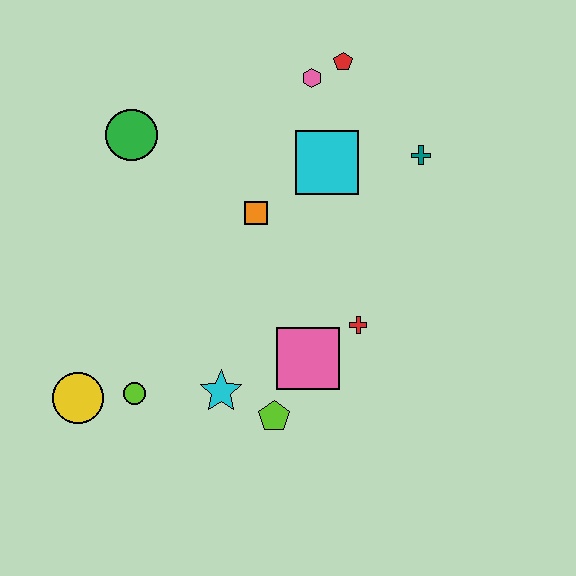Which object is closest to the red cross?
The pink square is closest to the red cross.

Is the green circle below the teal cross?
No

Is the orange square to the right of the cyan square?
No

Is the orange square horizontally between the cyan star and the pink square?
Yes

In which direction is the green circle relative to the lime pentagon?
The green circle is above the lime pentagon.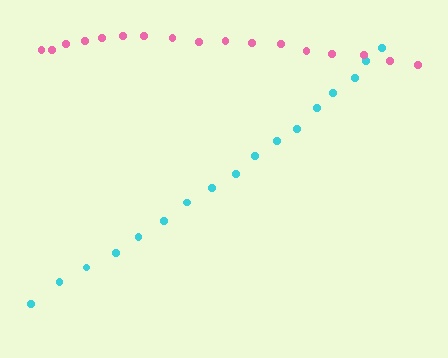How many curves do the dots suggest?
There are 2 distinct paths.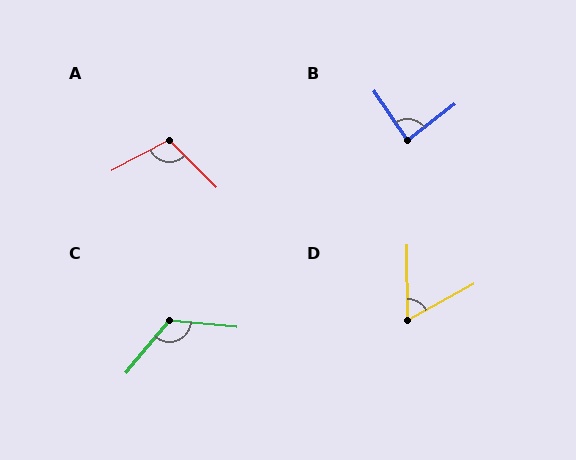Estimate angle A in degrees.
Approximately 107 degrees.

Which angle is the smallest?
D, at approximately 62 degrees.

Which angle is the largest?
C, at approximately 125 degrees.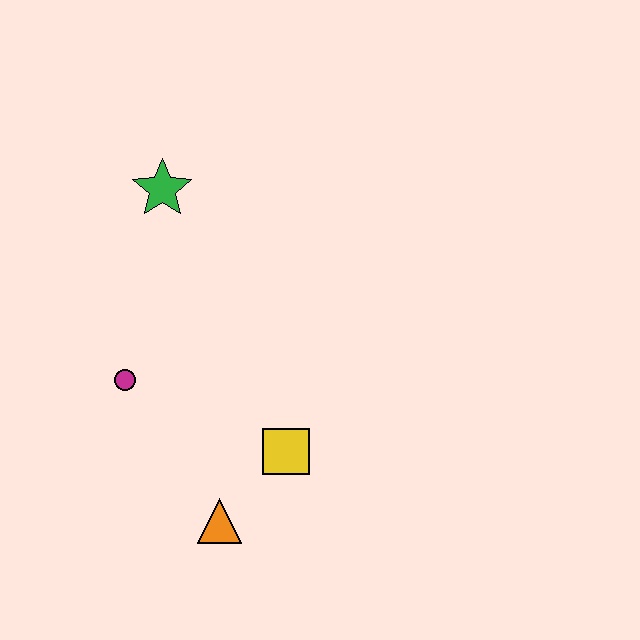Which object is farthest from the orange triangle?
The green star is farthest from the orange triangle.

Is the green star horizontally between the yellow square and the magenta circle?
Yes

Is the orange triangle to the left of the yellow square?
Yes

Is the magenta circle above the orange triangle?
Yes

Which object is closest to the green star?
The magenta circle is closest to the green star.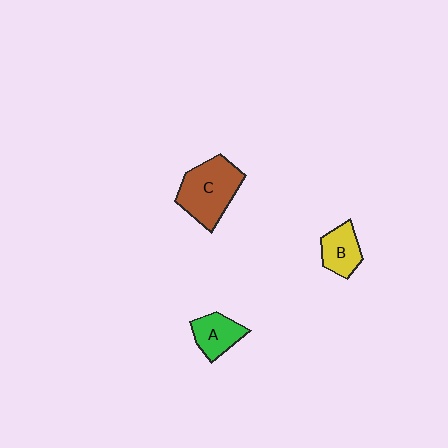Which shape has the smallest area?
Shape B (yellow).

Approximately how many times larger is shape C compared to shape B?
Approximately 1.8 times.